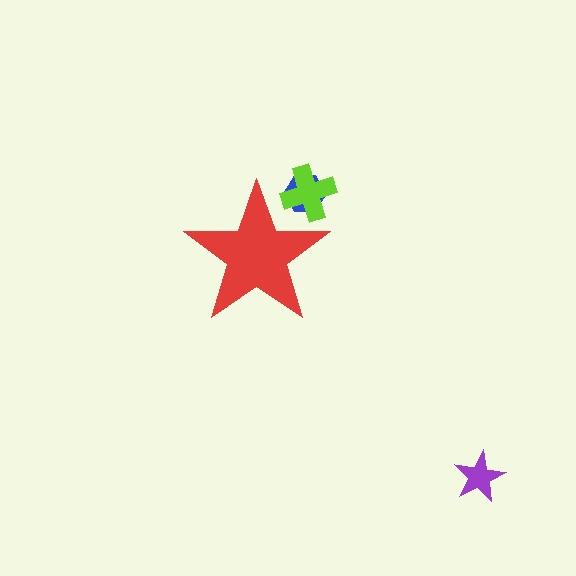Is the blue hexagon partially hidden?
Yes, the blue hexagon is partially hidden behind the red star.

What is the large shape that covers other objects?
A red star.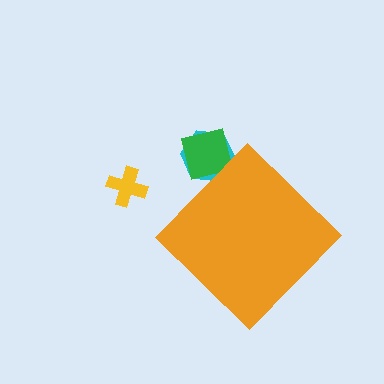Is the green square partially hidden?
Yes, the green square is partially hidden behind the orange diamond.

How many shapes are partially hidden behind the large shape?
2 shapes are partially hidden.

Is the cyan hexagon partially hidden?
Yes, the cyan hexagon is partially hidden behind the orange diamond.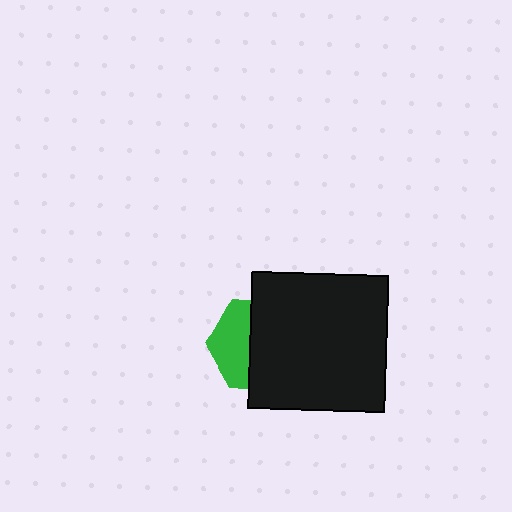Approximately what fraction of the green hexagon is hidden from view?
Roughly 60% of the green hexagon is hidden behind the black square.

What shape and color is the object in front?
The object in front is a black square.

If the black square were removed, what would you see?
You would see the complete green hexagon.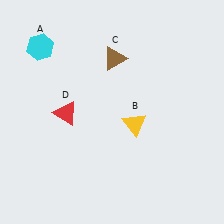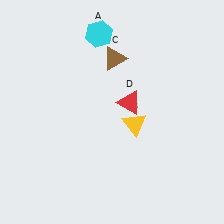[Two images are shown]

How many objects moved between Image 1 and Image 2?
2 objects moved between the two images.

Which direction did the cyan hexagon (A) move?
The cyan hexagon (A) moved right.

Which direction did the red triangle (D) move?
The red triangle (D) moved right.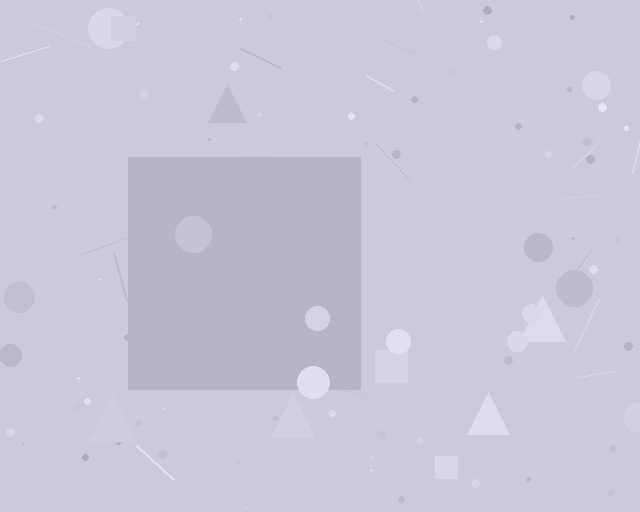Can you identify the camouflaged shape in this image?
The camouflaged shape is a square.